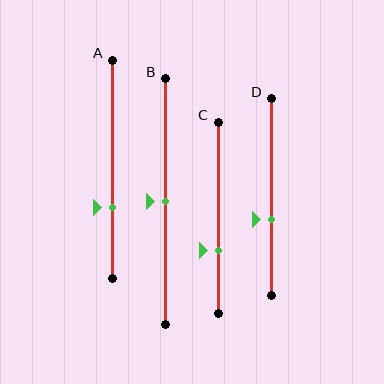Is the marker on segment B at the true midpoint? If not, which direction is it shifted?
Yes, the marker on segment B is at the true midpoint.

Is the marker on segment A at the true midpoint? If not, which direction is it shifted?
No, the marker on segment A is shifted downward by about 18% of the segment length.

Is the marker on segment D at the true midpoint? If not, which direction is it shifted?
No, the marker on segment D is shifted downward by about 11% of the segment length.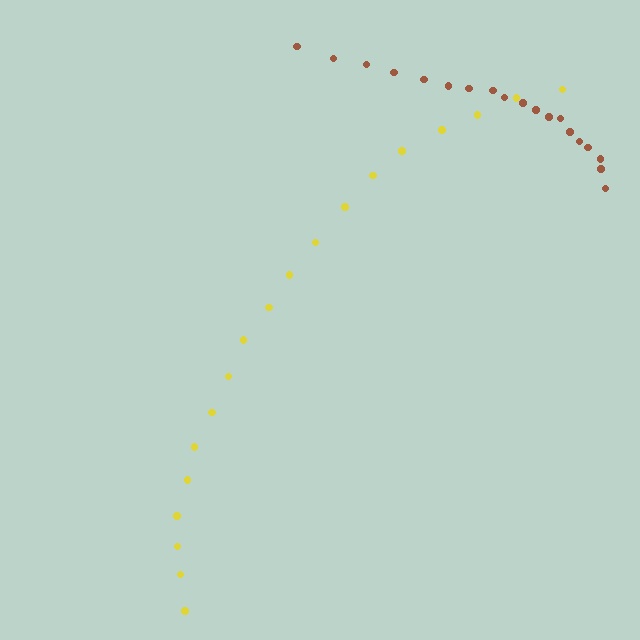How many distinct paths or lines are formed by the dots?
There are 2 distinct paths.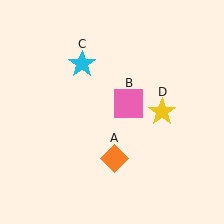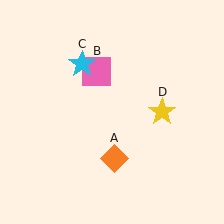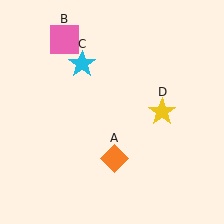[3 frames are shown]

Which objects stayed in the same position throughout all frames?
Orange diamond (object A) and cyan star (object C) and yellow star (object D) remained stationary.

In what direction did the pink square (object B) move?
The pink square (object B) moved up and to the left.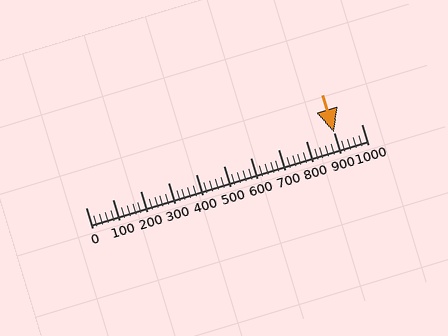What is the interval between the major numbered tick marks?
The major tick marks are spaced 100 units apart.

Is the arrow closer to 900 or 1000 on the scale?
The arrow is closer to 900.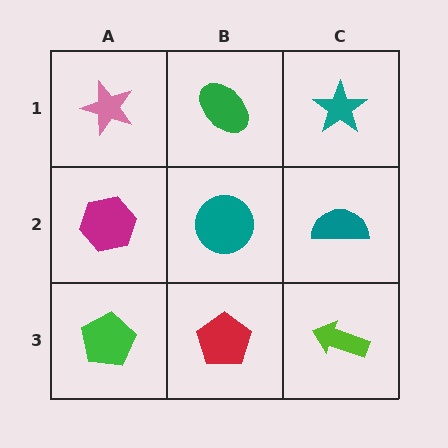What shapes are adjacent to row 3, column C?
A teal semicircle (row 2, column C), a red pentagon (row 3, column B).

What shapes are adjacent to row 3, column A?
A magenta hexagon (row 2, column A), a red pentagon (row 3, column B).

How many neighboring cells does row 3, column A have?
2.